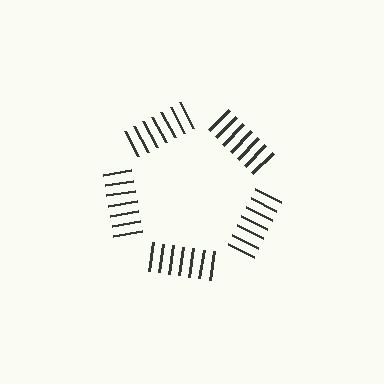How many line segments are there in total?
35 — 7 along each of the 5 edges.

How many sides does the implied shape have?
5 sides — the line-ends trace a pentagon.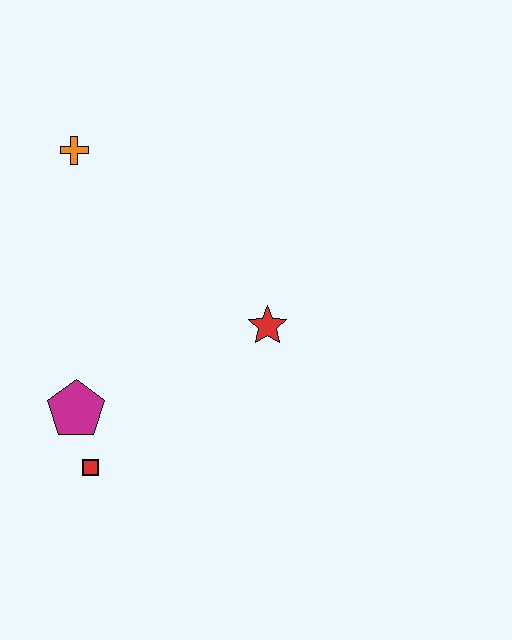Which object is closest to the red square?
The magenta pentagon is closest to the red square.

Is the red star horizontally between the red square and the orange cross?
No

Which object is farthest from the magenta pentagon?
The orange cross is farthest from the magenta pentagon.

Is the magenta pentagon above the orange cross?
No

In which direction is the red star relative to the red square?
The red star is to the right of the red square.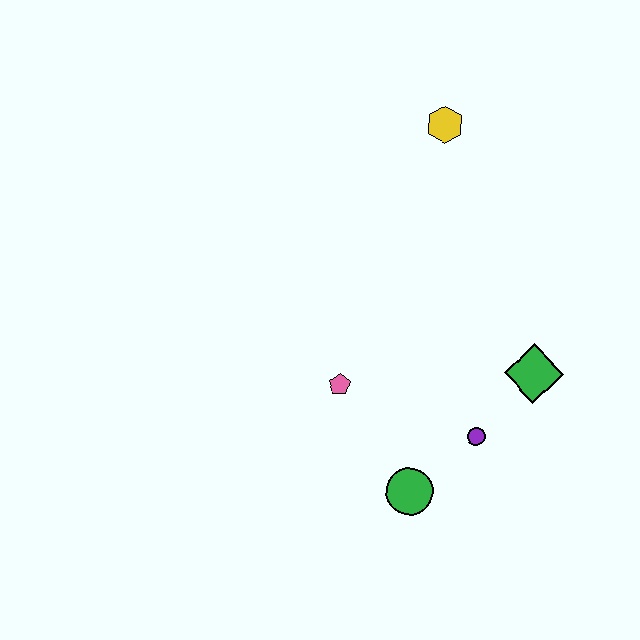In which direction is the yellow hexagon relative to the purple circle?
The yellow hexagon is above the purple circle.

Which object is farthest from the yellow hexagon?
The green circle is farthest from the yellow hexagon.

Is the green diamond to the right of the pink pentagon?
Yes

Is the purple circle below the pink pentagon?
Yes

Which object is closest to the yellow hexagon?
The green diamond is closest to the yellow hexagon.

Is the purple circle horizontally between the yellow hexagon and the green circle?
No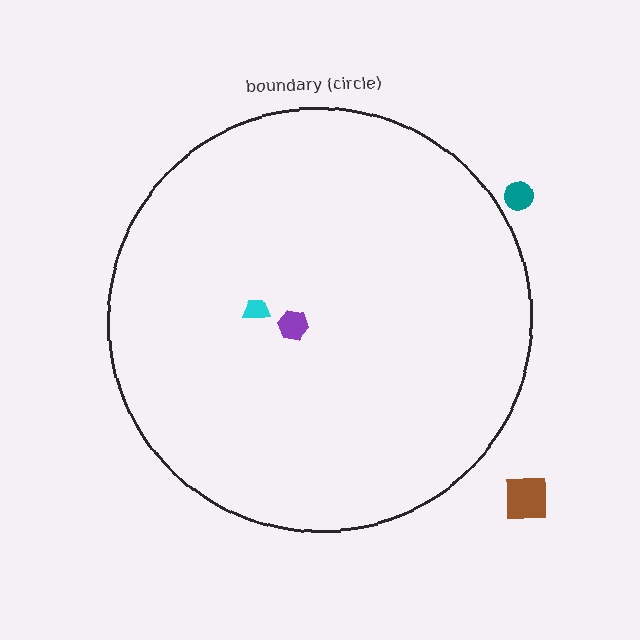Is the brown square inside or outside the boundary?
Outside.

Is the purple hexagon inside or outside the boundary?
Inside.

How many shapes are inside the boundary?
2 inside, 2 outside.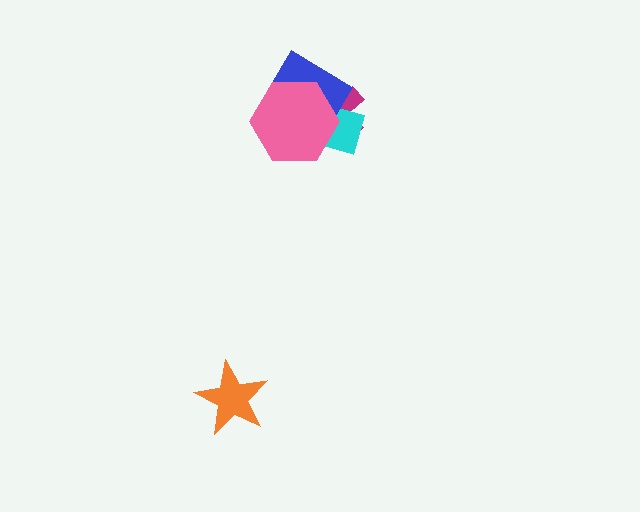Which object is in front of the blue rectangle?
The pink hexagon is in front of the blue rectangle.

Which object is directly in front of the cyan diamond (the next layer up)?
The blue rectangle is directly in front of the cyan diamond.